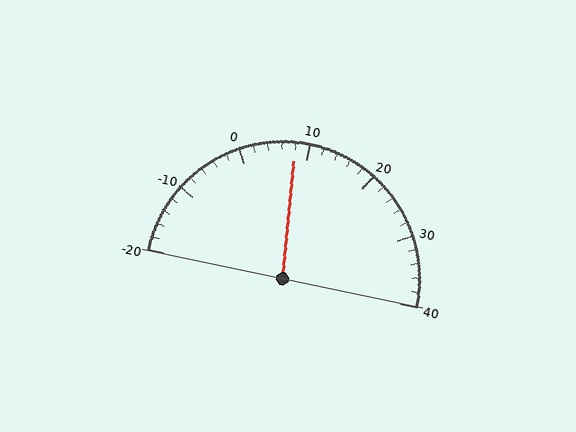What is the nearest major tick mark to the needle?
The nearest major tick mark is 10.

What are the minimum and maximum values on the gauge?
The gauge ranges from -20 to 40.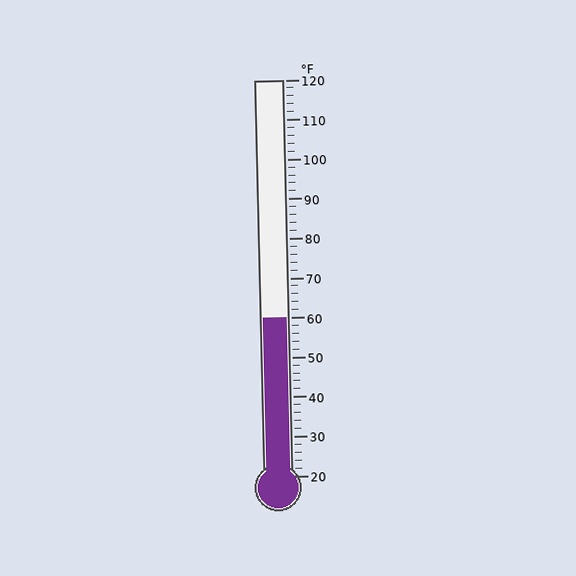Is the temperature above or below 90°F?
The temperature is below 90°F.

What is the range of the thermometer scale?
The thermometer scale ranges from 20°F to 120°F.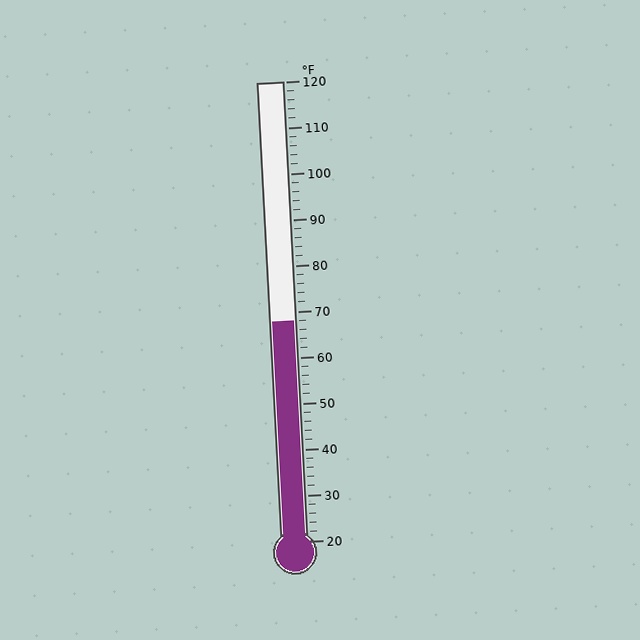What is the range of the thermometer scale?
The thermometer scale ranges from 20°F to 120°F.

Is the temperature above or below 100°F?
The temperature is below 100°F.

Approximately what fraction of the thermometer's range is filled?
The thermometer is filled to approximately 50% of its range.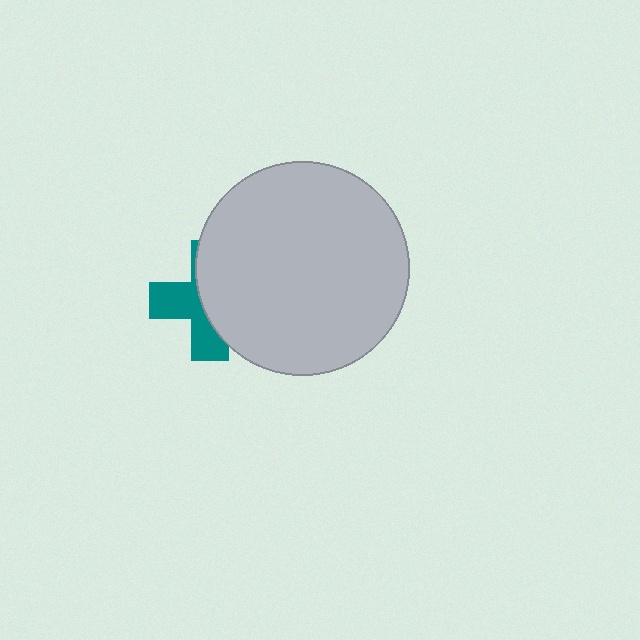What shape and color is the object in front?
The object in front is a light gray circle.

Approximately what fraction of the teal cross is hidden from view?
Roughly 57% of the teal cross is hidden behind the light gray circle.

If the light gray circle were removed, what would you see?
You would see the complete teal cross.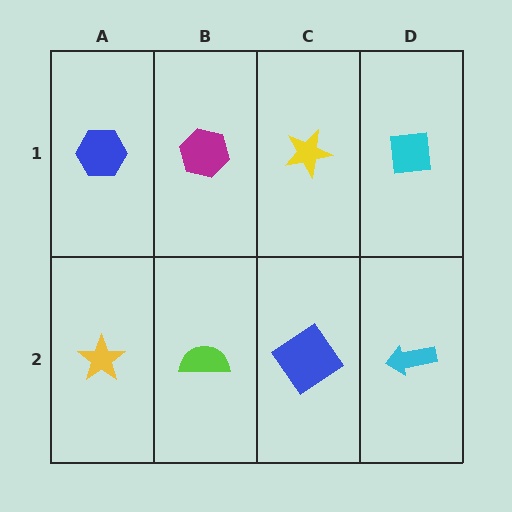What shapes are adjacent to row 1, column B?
A lime semicircle (row 2, column B), a blue hexagon (row 1, column A), a yellow star (row 1, column C).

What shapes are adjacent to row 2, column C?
A yellow star (row 1, column C), a lime semicircle (row 2, column B), a cyan arrow (row 2, column D).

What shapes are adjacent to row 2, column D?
A cyan square (row 1, column D), a blue diamond (row 2, column C).